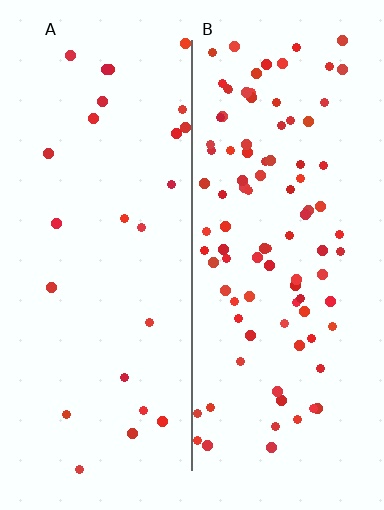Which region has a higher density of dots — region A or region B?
B (the right).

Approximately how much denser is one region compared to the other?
Approximately 3.9× — region B over region A.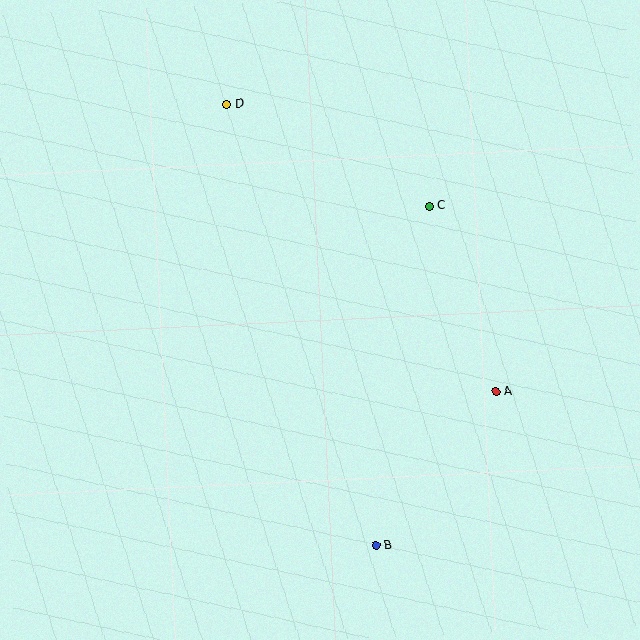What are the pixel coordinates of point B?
Point B is at (376, 545).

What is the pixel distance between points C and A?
The distance between C and A is 197 pixels.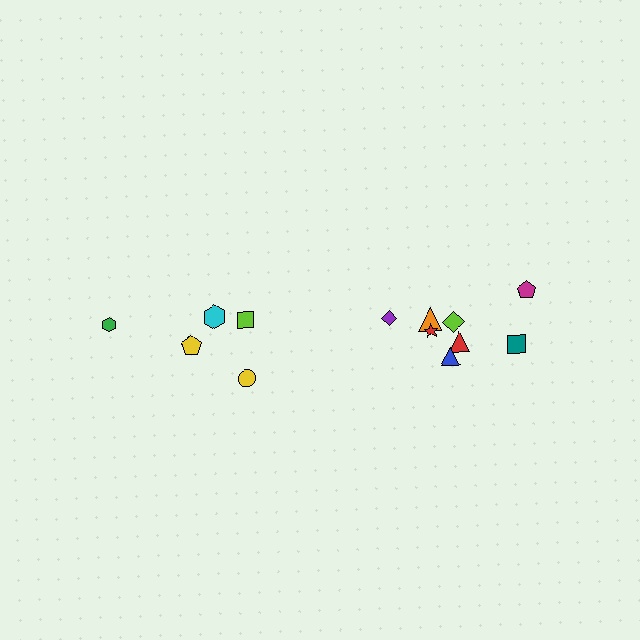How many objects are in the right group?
There are 8 objects.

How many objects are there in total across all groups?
There are 13 objects.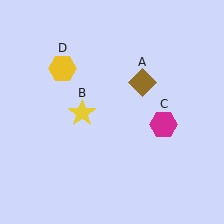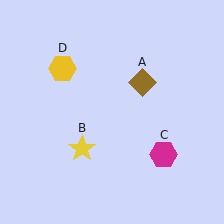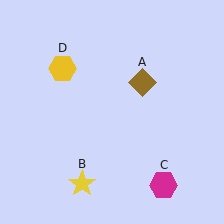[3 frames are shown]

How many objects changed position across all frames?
2 objects changed position: yellow star (object B), magenta hexagon (object C).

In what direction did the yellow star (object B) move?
The yellow star (object B) moved down.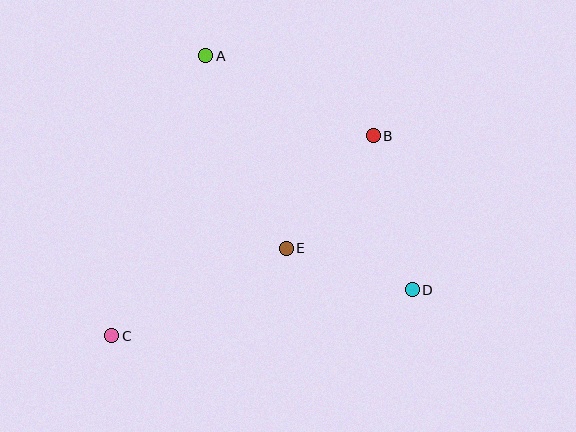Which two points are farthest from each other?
Points B and C are farthest from each other.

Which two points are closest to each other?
Points D and E are closest to each other.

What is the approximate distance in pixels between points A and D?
The distance between A and D is approximately 312 pixels.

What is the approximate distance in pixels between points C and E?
The distance between C and E is approximately 195 pixels.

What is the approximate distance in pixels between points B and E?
The distance between B and E is approximately 142 pixels.